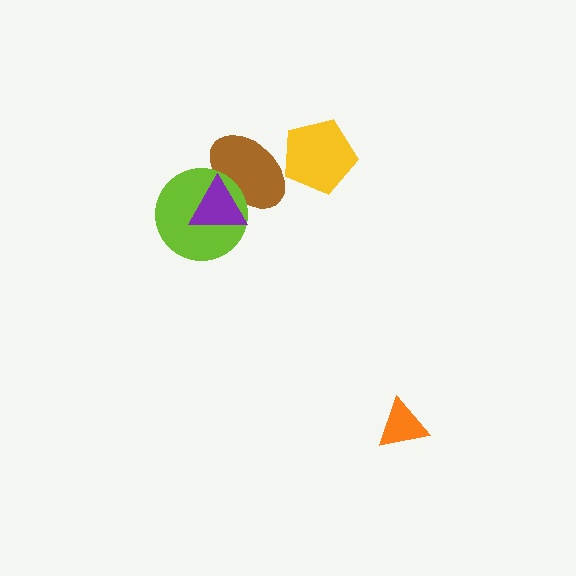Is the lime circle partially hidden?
Yes, it is partially covered by another shape.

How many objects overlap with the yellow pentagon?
1 object overlaps with the yellow pentagon.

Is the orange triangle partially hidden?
No, no other shape covers it.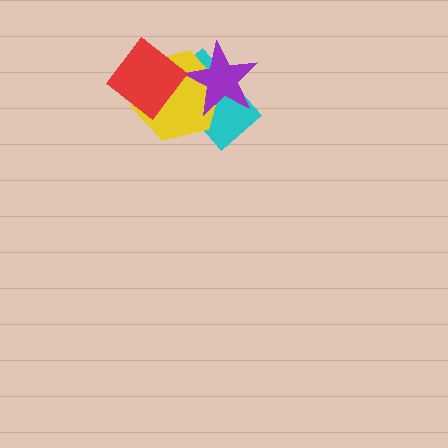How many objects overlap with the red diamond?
1 object overlaps with the red diamond.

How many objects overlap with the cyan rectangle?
2 objects overlap with the cyan rectangle.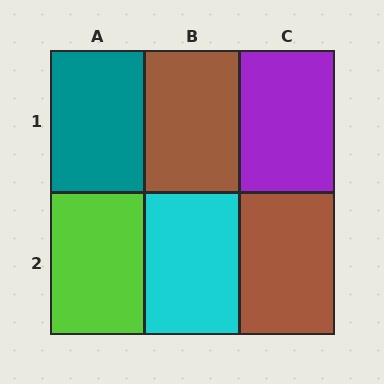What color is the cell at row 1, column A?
Teal.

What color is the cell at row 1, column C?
Purple.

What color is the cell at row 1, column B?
Brown.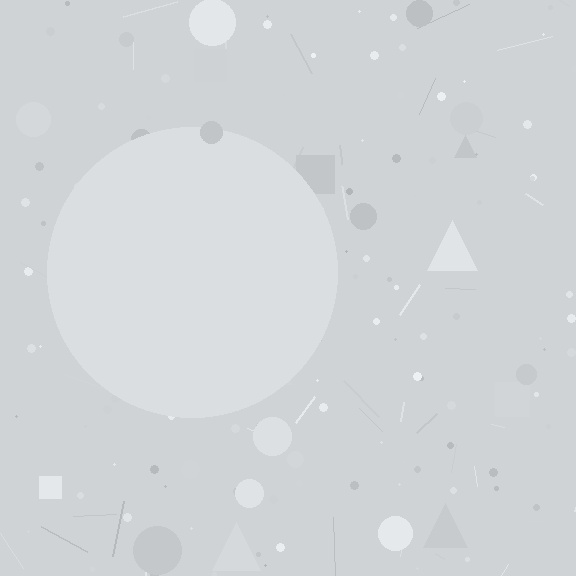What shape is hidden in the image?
A circle is hidden in the image.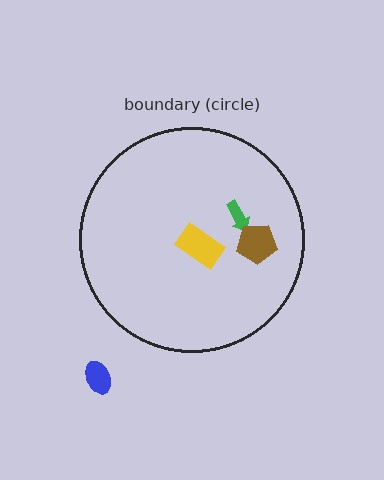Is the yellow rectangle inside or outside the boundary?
Inside.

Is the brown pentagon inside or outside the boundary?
Inside.